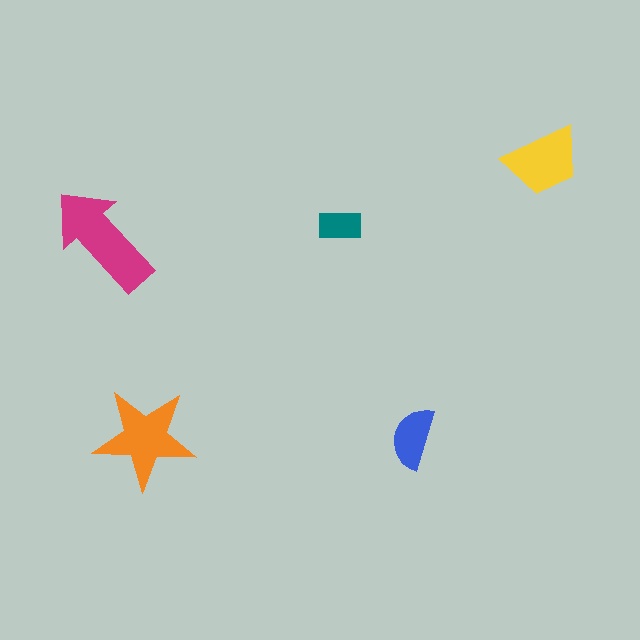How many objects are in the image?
There are 5 objects in the image.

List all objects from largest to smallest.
The magenta arrow, the orange star, the yellow trapezoid, the blue semicircle, the teal rectangle.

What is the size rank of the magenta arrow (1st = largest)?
1st.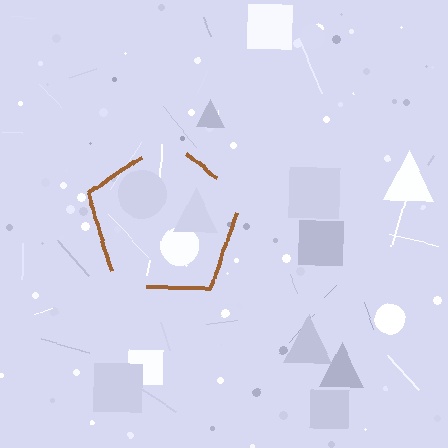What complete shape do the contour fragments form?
The contour fragments form a pentagon.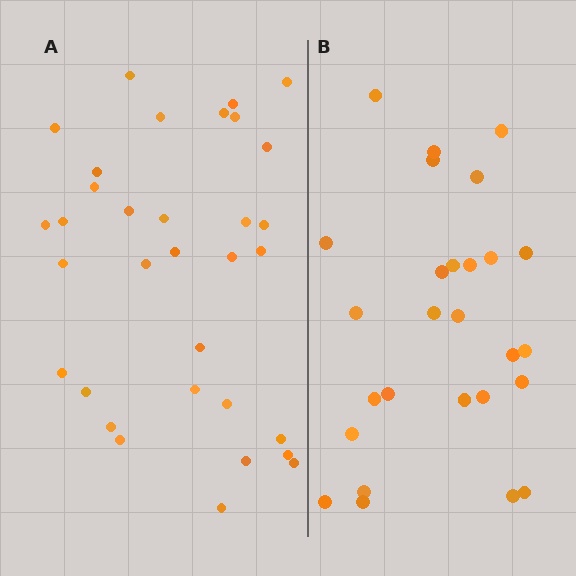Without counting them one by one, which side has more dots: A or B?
Region A (the left region) has more dots.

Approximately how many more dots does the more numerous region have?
Region A has about 6 more dots than region B.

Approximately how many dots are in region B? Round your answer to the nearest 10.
About 30 dots. (The exact count is 27, which rounds to 30.)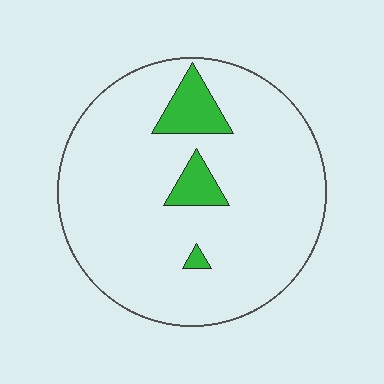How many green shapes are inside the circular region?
3.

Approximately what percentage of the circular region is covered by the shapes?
Approximately 10%.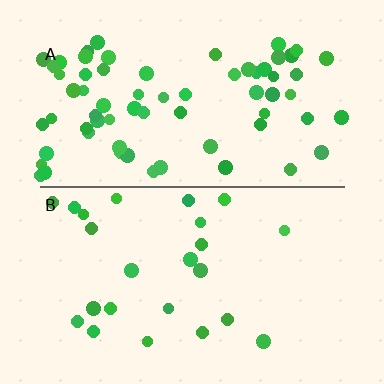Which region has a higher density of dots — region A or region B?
A (the top).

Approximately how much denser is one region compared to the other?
Approximately 2.9× — region A over region B.